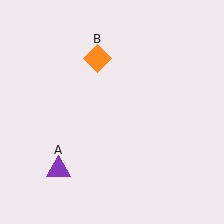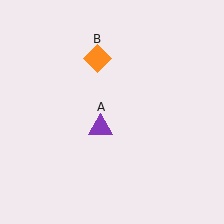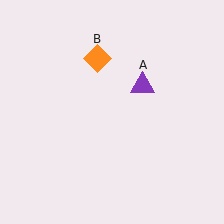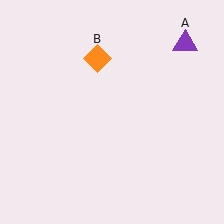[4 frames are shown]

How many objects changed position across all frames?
1 object changed position: purple triangle (object A).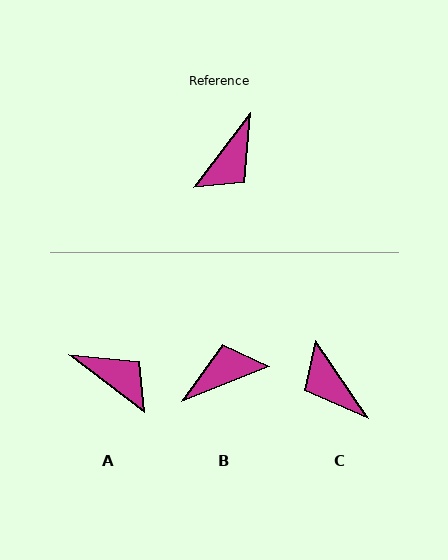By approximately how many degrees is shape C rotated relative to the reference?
Approximately 108 degrees clockwise.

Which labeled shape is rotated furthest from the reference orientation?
B, about 149 degrees away.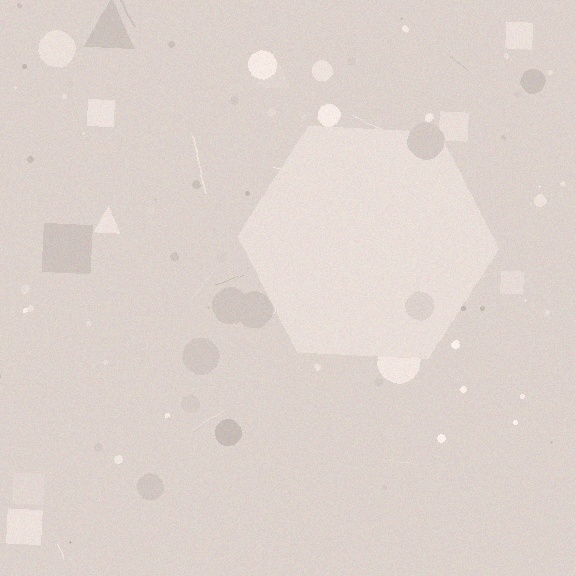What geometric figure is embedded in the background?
A hexagon is embedded in the background.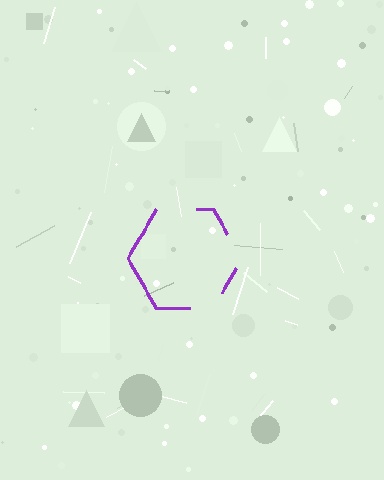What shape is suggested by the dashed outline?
The dashed outline suggests a hexagon.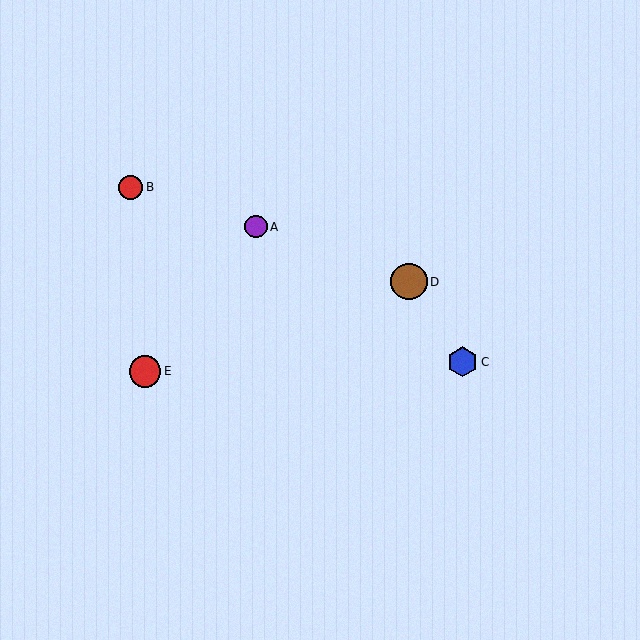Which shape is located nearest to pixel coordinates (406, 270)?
The brown circle (labeled D) at (409, 282) is nearest to that location.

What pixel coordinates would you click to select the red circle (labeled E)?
Click at (145, 371) to select the red circle E.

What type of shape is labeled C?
Shape C is a blue hexagon.